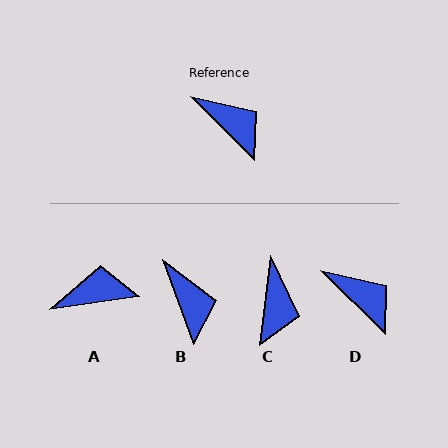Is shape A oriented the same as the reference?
No, it is off by about 53 degrees.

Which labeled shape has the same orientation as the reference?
D.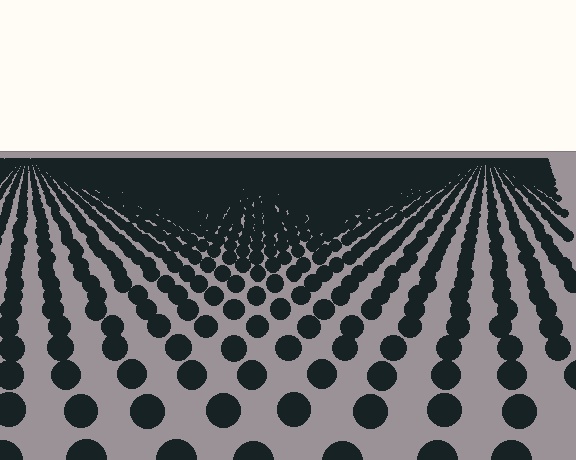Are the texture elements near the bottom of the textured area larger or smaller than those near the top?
Larger. Near the bottom, elements are closer to the viewer and appear at a bigger on-screen size.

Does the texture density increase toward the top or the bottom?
Density increases toward the top.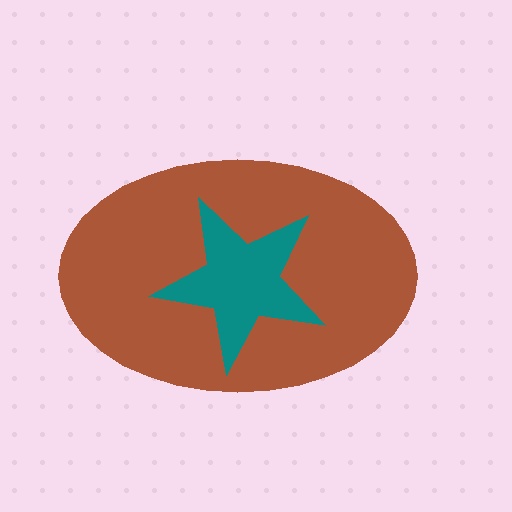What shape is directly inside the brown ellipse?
The teal star.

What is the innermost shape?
The teal star.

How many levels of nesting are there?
2.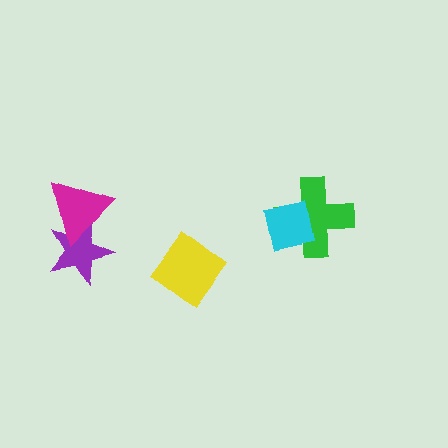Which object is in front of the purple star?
The magenta triangle is in front of the purple star.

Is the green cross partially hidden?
Yes, it is partially covered by another shape.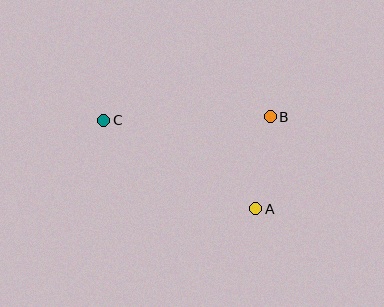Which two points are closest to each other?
Points A and B are closest to each other.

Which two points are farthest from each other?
Points A and C are farthest from each other.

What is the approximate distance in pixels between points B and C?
The distance between B and C is approximately 167 pixels.